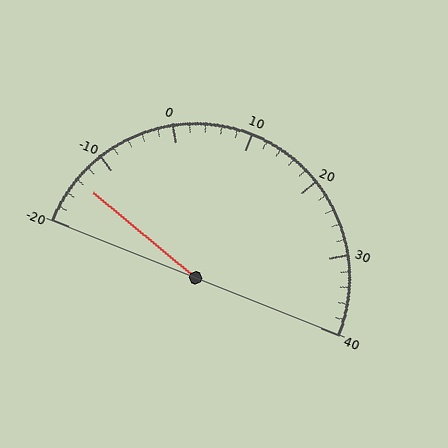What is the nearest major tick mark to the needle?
The nearest major tick mark is -10.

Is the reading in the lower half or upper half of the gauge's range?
The reading is in the lower half of the range (-20 to 40).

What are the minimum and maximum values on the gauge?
The gauge ranges from -20 to 40.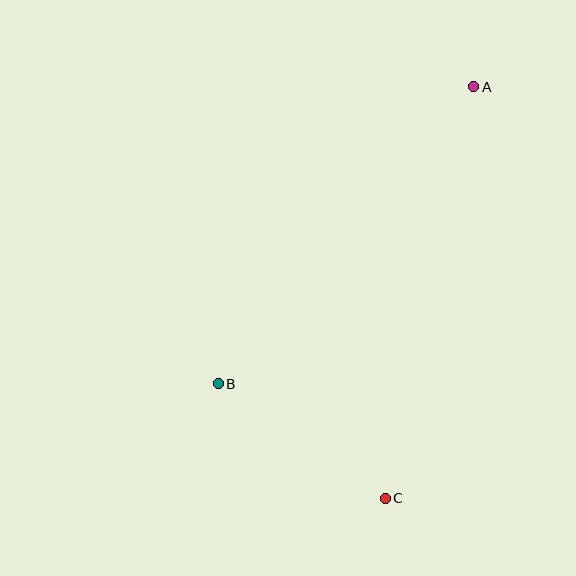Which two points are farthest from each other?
Points A and C are farthest from each other.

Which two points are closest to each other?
Points B and C are closest to each other.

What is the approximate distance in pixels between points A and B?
The distance between A and B is approximately 392 pixels.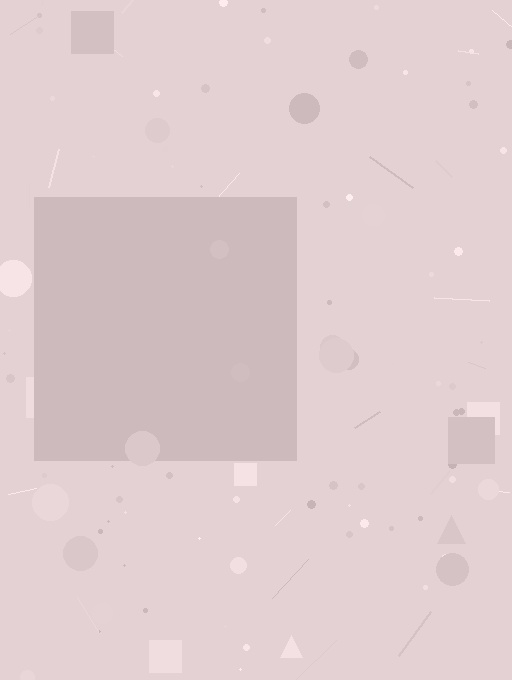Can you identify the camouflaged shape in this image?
The camouflaged shape is a square.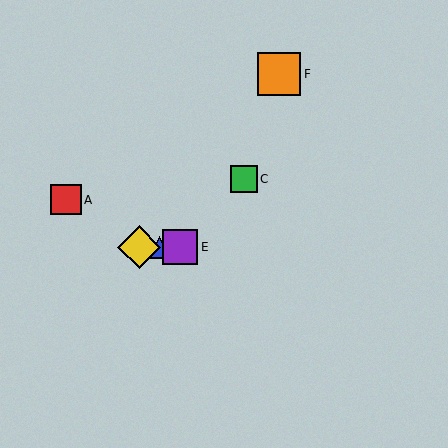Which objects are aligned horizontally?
Objects B, D, E are aligned horizontally.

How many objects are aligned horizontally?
3 objects (B, D, E) are aligned horizontally.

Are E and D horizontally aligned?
Yes, both are at y≈247.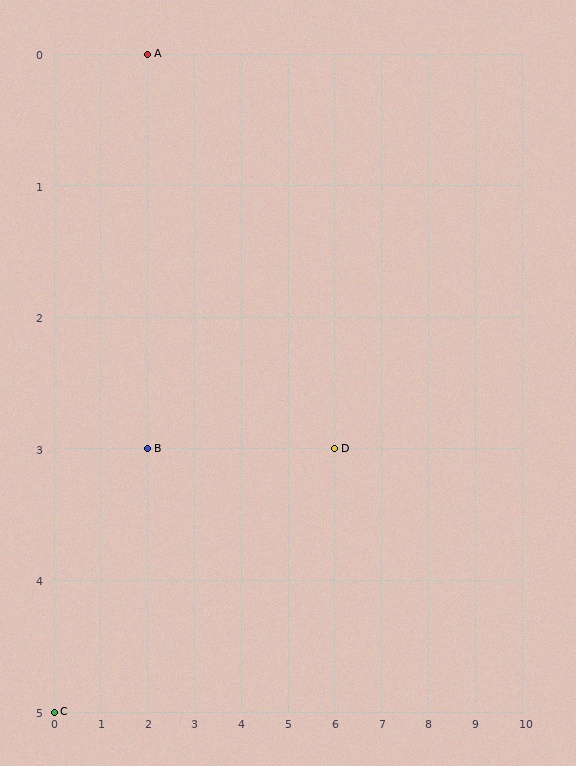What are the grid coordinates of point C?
Point C is at grid coordinates (0, 5).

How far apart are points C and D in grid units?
Points C and D are 6 columns and 2 rows apart (about 6.3 grid units diagonally).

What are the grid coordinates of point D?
Point D is at grid coordinates (6, 3).